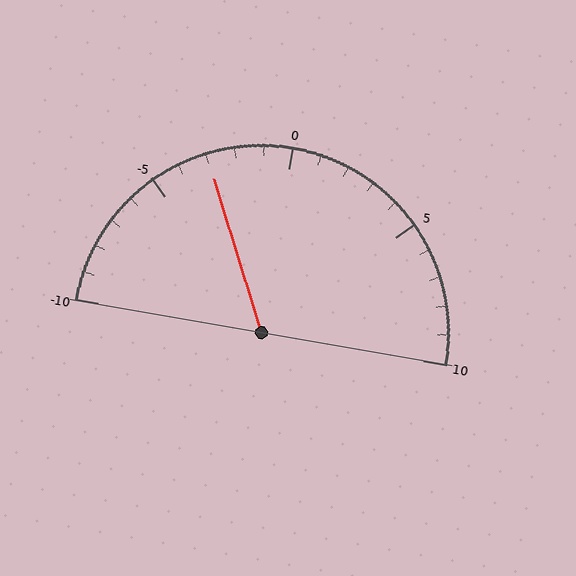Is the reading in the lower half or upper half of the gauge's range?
The reading is in the lower half of the range (-10 to 10).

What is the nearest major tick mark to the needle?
The nearest major tick mark is -5.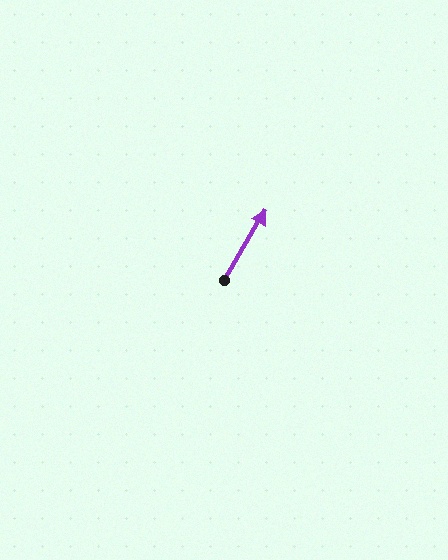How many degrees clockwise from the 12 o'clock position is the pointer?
Approximately 31 degrees.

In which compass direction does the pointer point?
Northeast.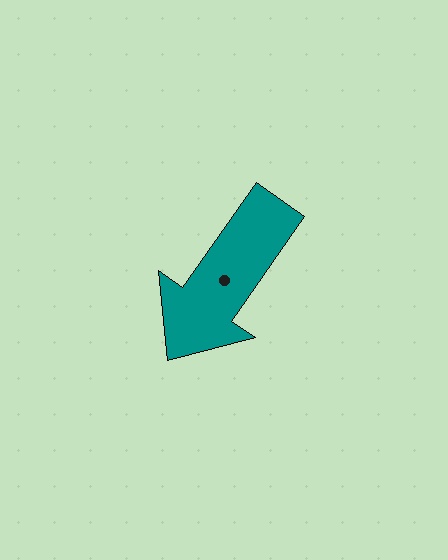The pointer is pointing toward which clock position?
Roughly 7 o'clock.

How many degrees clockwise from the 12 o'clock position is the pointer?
Approximately 215 degrees.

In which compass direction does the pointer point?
Southwest.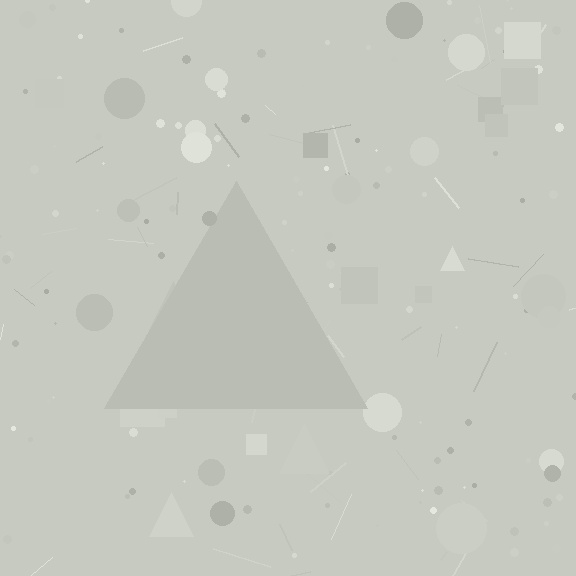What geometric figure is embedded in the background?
A triangle is embedded in the background.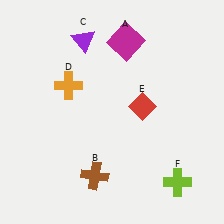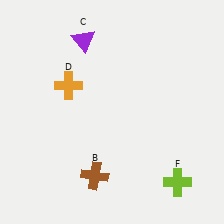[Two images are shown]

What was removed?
The magenta square (A), the red diamond (E) were removed in Image 2.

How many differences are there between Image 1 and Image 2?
There are 2 differences between the two images.